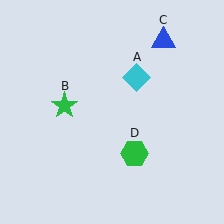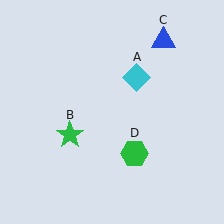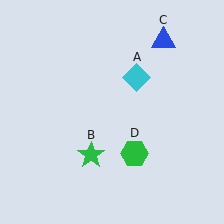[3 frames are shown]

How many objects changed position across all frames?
1 object changed position: green star (object B).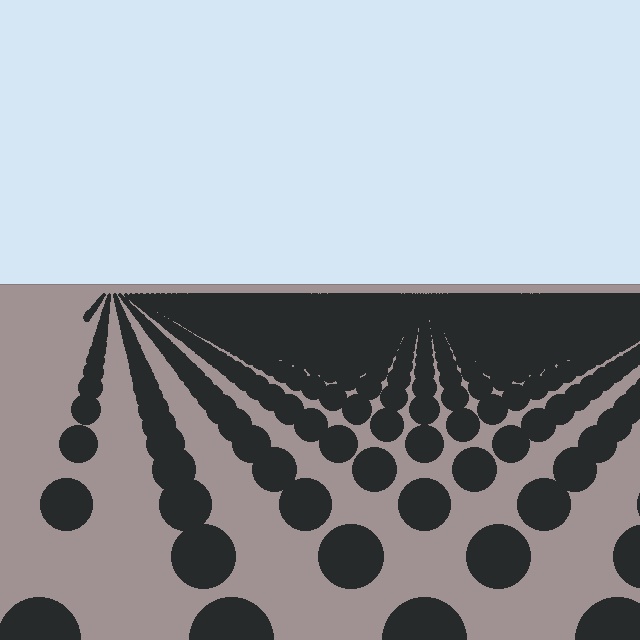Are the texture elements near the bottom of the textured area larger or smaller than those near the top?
Larger. Near the bottom, elements are closer to the viewer and appear at a bigger on-screen size.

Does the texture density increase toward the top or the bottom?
Density increases toward the top.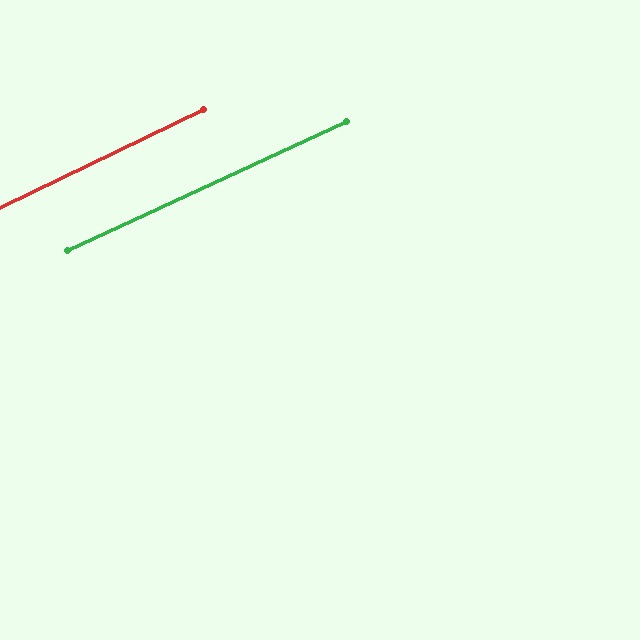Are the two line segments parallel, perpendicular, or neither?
Parallel — their directions differ by only 0.8°.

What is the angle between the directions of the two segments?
Approximately 1 degree.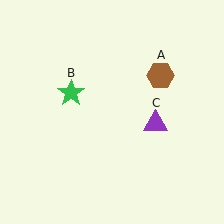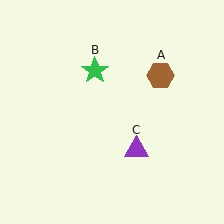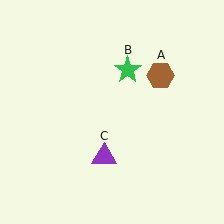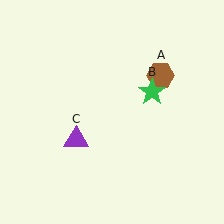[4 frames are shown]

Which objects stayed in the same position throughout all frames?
Brown hexagon (object A) remained stationary.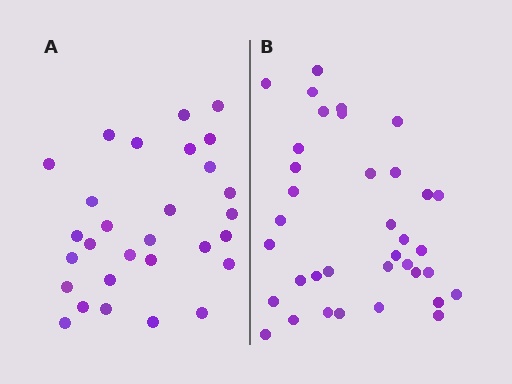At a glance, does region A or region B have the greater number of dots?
Region B (the right region) has more dots.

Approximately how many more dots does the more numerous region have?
Region B has roughly 8 or so more dots than region A.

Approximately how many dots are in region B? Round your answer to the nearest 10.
About 40 dots. (The exact count is 36, which rounds to 40.)